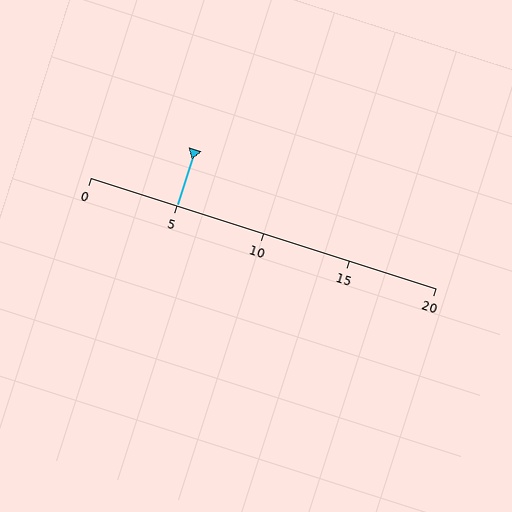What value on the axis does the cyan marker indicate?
The marker indicates approximately 5.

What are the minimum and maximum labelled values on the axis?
The axis runs from 0 to 20.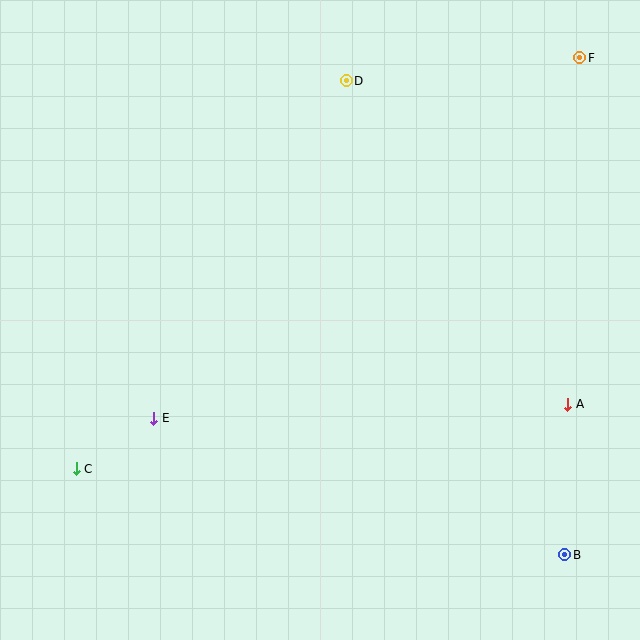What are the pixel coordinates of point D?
Point D is at (346, 81).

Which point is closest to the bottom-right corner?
Point B is closest to the bottom-right corner.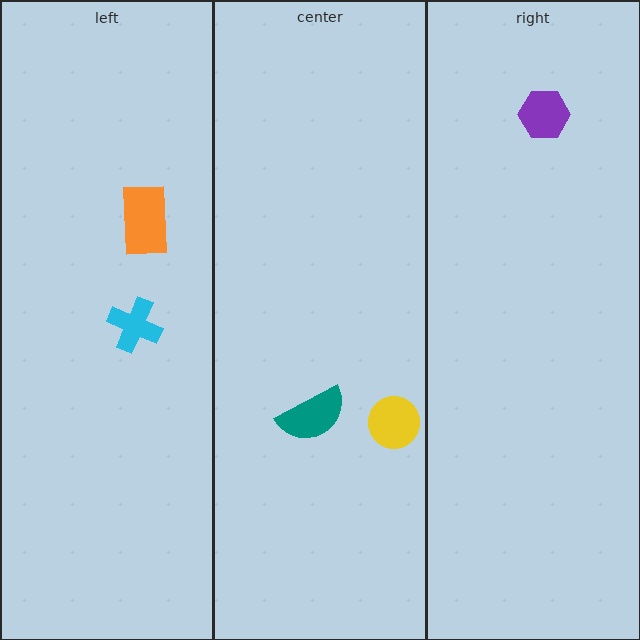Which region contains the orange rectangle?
The left region.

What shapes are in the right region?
The purple hexagon.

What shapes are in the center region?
The teal semicircle, the yellow circle.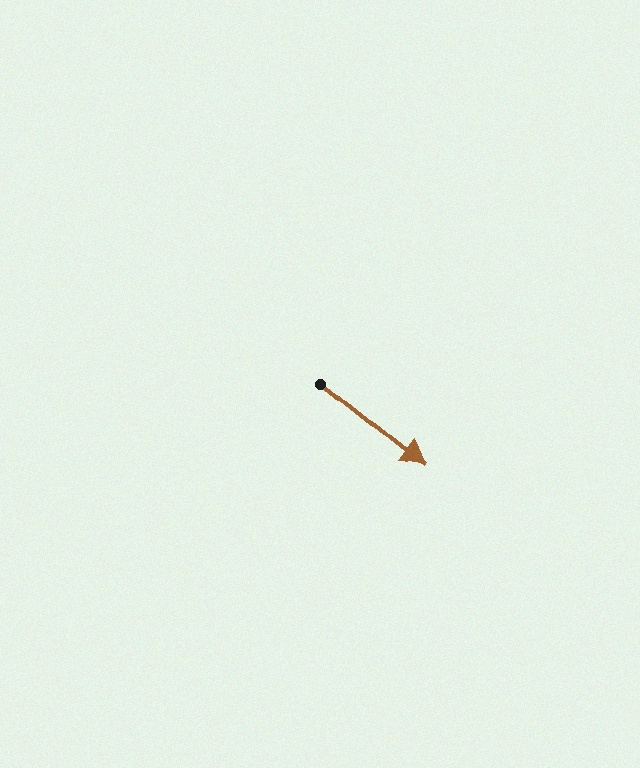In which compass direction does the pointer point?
Southeast.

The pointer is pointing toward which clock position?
Roughly 4 o'clock.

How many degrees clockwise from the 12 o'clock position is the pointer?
Approximately 129 degrees.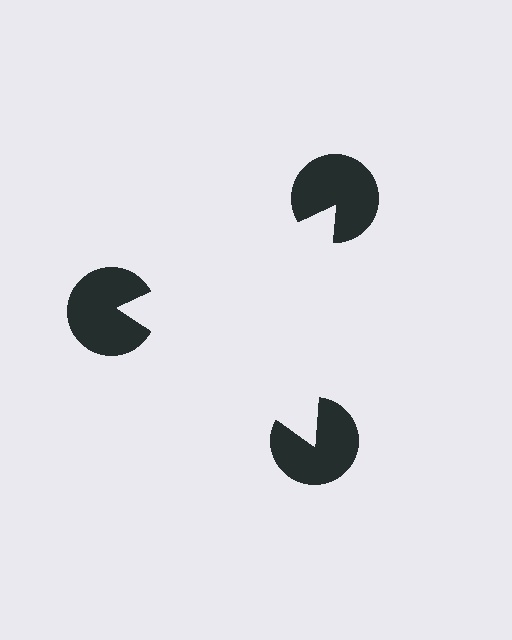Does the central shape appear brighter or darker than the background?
It typically appears slightly brighter than the background, even though no actual brightness change is drawn.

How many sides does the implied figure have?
3 sides.